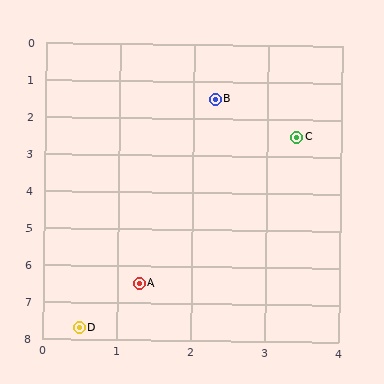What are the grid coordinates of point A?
Point A is at approximately (1.3, 6.5).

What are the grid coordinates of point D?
Point D is at approximately (0.5, 7.7).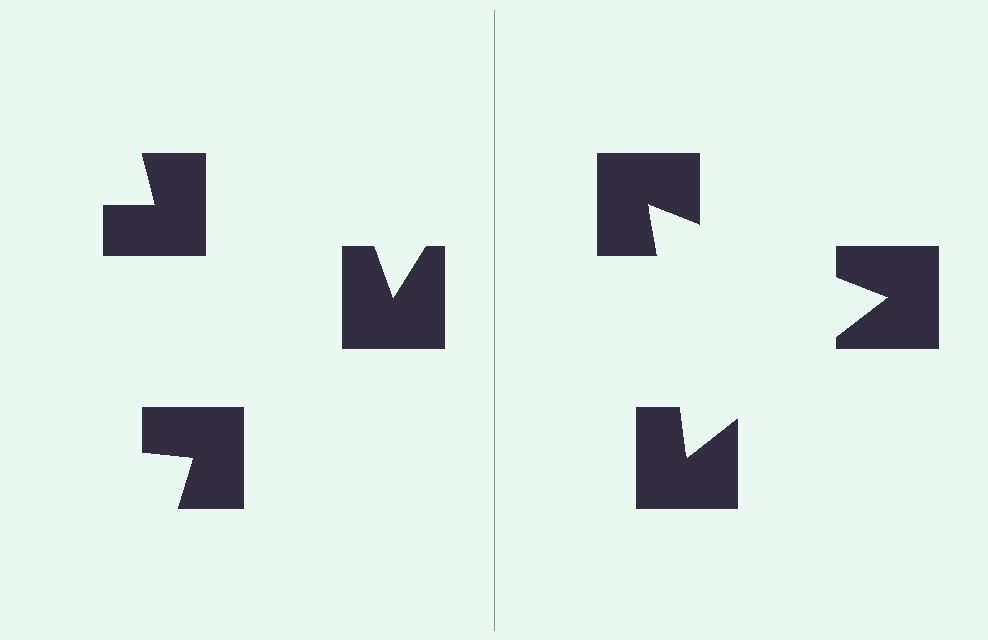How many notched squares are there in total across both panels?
6 — 3 on each side.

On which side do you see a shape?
An illusory triangle appears on the right side. On the left side the wedge cuts are rotated, so no coherent shape forms.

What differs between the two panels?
The notched squares are positioned identically on both sides; only the wedge orientations differ. On the right they align to a triangle; on the left they are misaligned.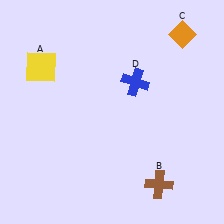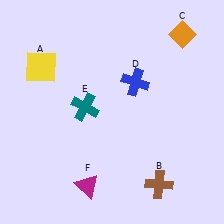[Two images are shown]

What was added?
A teal cross (E), a magenta triangle (F) were added in Image 2.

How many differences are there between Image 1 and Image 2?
There are 2 differences between the two images.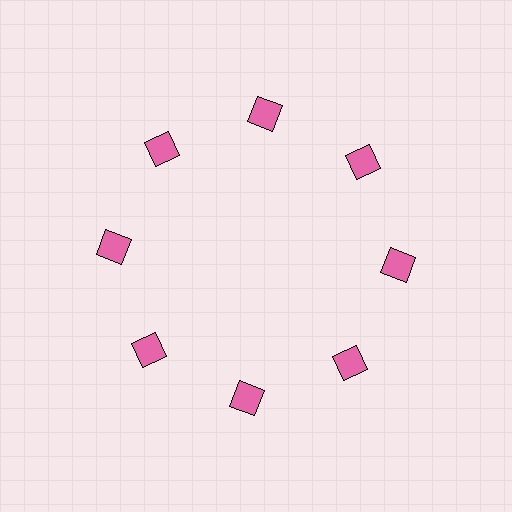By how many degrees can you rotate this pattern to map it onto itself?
The pattern maps onto itself every 45 degrees of rotation.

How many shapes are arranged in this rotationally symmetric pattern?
There are 8 shapes, arranged in 8 groups of 1.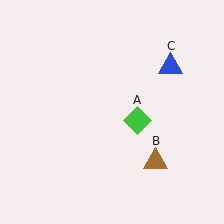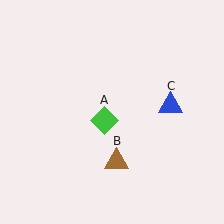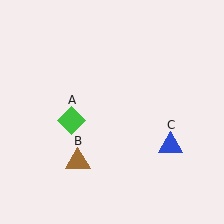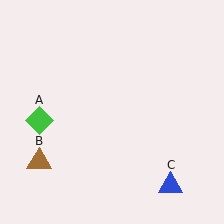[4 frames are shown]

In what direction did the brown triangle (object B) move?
The brown triangle (object B) moved left.